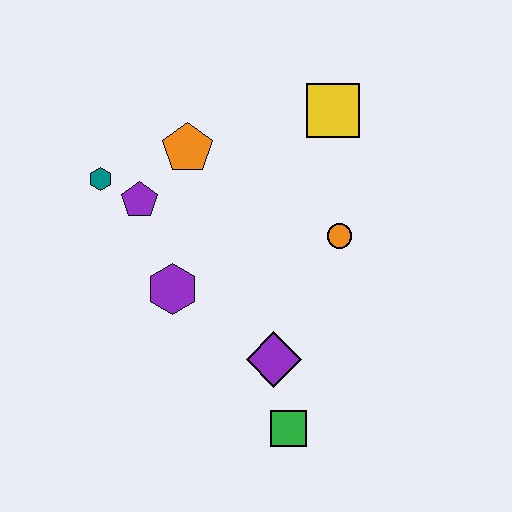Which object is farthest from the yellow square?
The green square is farthest from the yellow square.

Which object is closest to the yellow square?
The orange circle is closest to the yellow square.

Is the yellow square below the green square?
No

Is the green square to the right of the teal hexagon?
Yes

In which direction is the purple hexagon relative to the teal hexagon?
The purple hexagon is below the teal hexagon.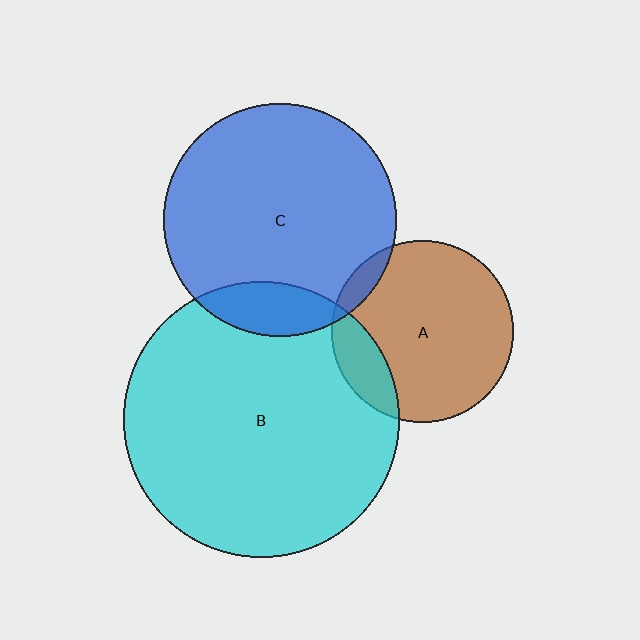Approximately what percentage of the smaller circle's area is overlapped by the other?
Approximately 15%.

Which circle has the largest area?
Circle B (cyan).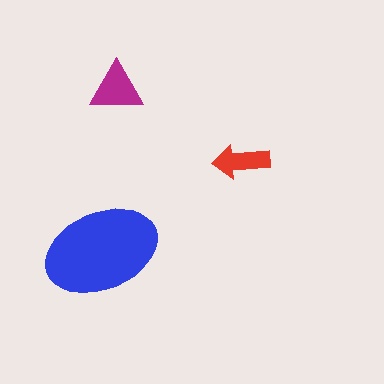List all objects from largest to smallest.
The blue ellipse, the magenta triangle, the red arrow.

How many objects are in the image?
There are 3 objects in the image.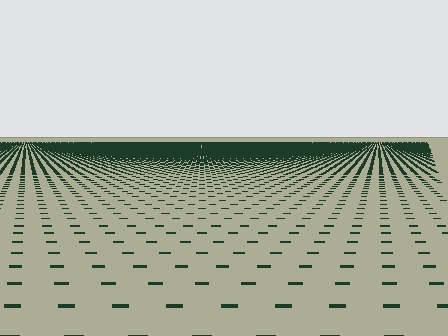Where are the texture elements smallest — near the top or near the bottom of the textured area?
Near the top.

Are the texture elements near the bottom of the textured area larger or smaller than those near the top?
Larger. Near the bottom, elements are closer to the viewer and appear at a bigger on-screen size.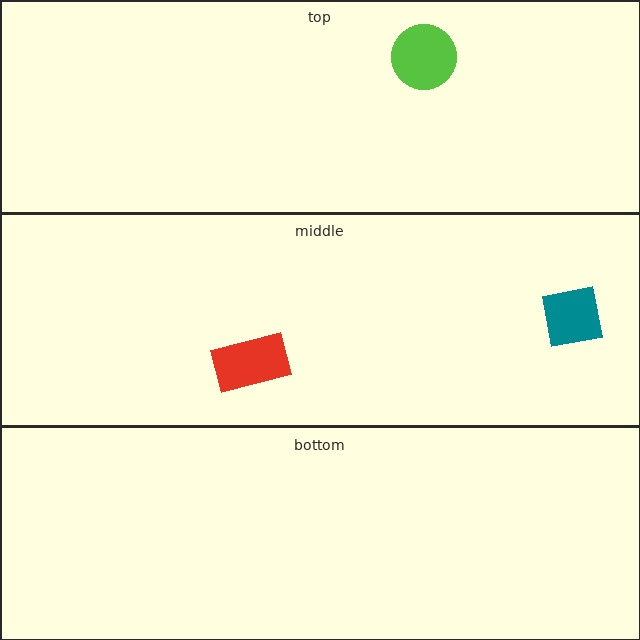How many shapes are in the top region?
1.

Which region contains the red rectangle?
The middle region.